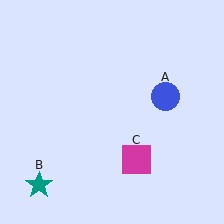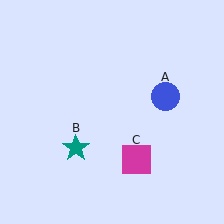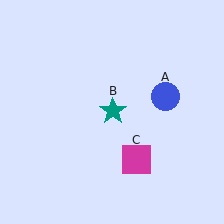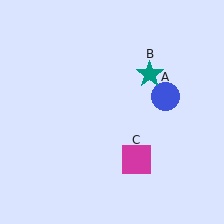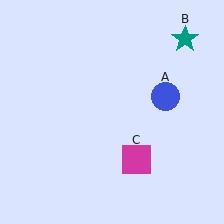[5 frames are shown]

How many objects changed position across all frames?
1 object changed position: teal star (object B).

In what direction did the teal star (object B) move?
The teal star (object B) moved up and to the right.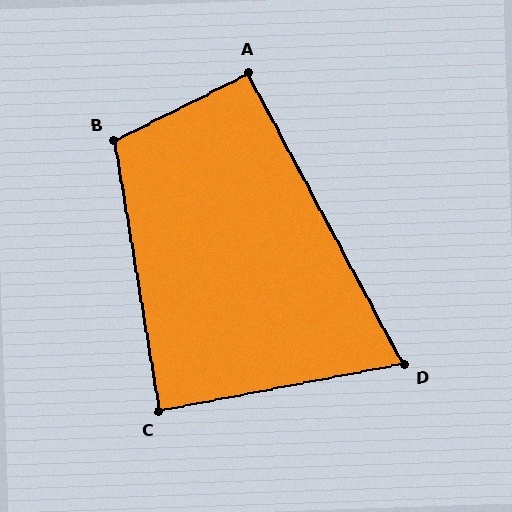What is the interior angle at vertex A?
Approximately 91 degrees (approximately right).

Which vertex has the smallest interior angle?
D, at approximately 73 degrees.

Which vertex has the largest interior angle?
B, at approximately 107 degrees.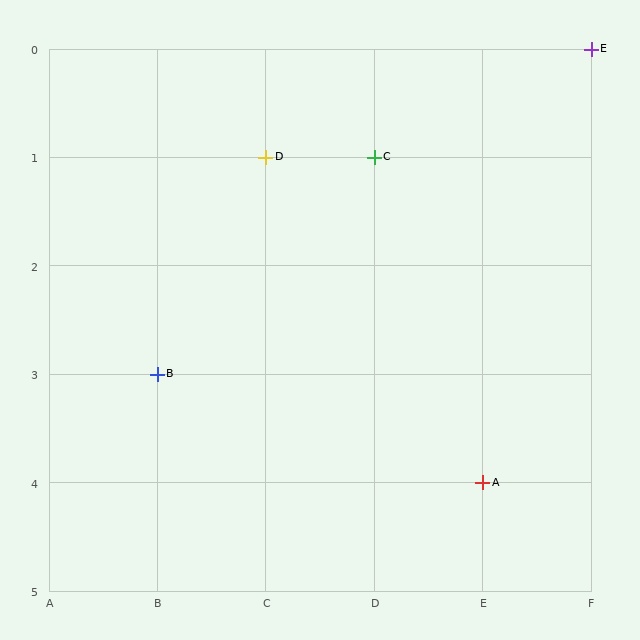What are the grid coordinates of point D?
Point D is at grid coordinates (C, 1).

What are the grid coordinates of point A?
Point A is at grid coordinates (E, 4).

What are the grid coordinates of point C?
Point C is at grid coordinates (D, 1).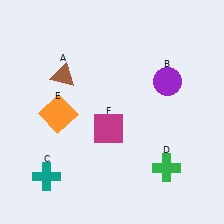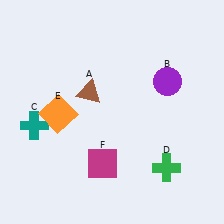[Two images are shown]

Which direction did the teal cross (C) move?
The teal cross (C) moved up.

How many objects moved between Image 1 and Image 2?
3 objects moved between the two images.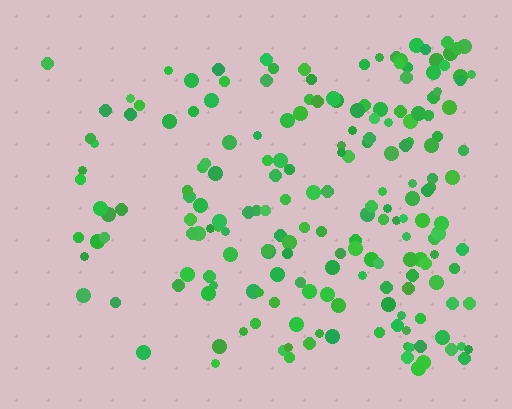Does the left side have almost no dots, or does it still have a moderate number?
Still a moderate number, just noticeably fewer than the right.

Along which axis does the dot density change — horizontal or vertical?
Horizontal.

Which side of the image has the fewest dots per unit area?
The left.